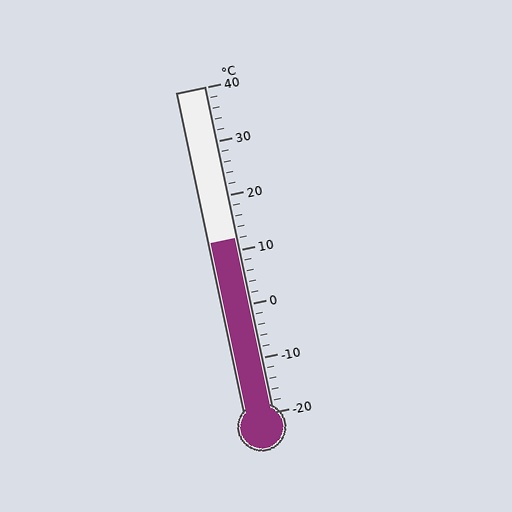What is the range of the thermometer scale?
The thermometer scale ranges from -20°C to 40°C.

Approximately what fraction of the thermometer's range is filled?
The thermometer is filled to approximately 55% of its range.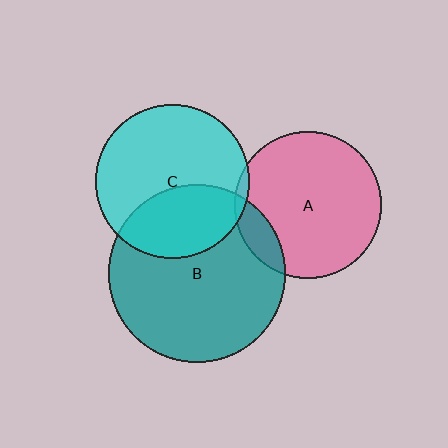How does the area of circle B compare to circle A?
Approximately 1.5 times.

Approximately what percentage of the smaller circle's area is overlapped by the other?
Approximately 10%.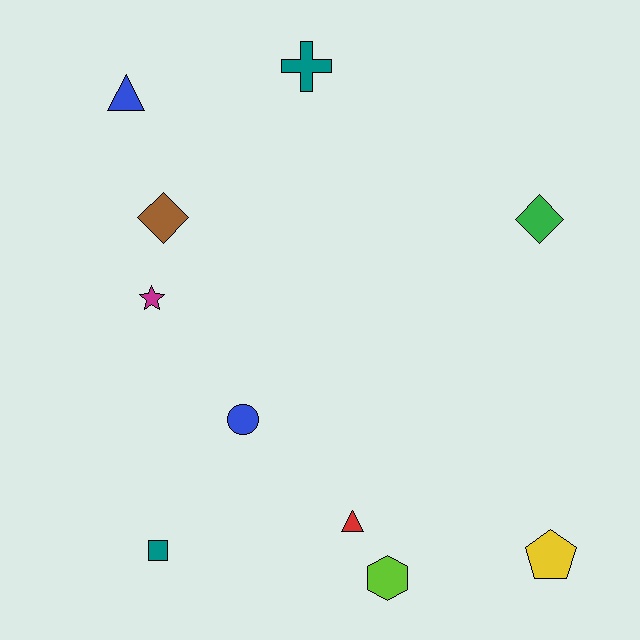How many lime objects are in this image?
There is 1 lime object.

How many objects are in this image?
There are 10 objects.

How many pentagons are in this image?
There is 1 pentagon.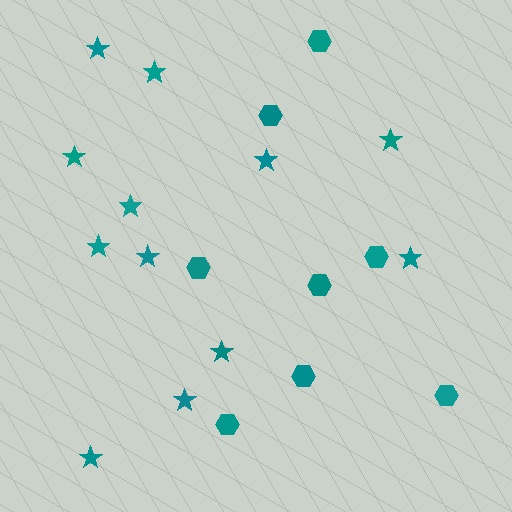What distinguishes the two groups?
There are 2 groups: one group of hexagons (8) and one group of stars (12).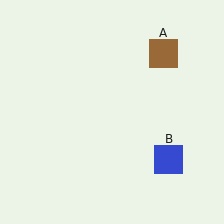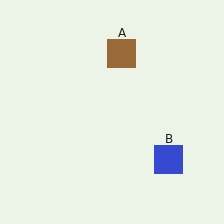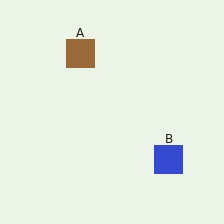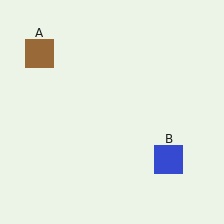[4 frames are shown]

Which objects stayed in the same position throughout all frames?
Blue square (object B) remained stationary.